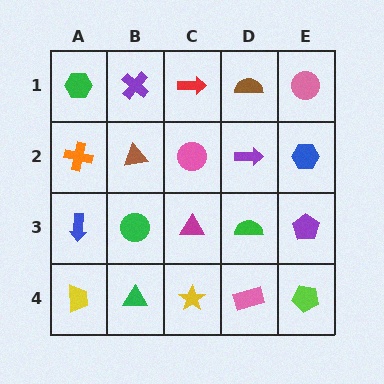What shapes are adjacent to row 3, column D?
A purple arrow (row 2, column D), a pink rectangle (row 4, column D), a magenta triangle (row 3, column C), a purple pentagon (row 3, column E).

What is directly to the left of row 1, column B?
A green hexagon.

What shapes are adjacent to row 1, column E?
A blue hexagon (row 2, column E), a brown semicircle (row 1, column D).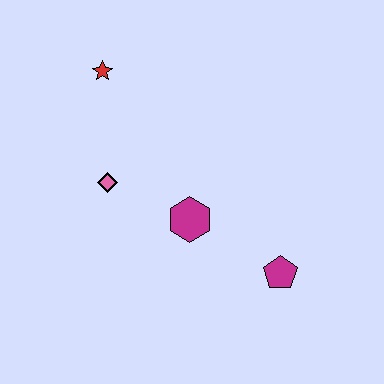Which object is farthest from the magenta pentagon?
The red star is farthest from the magenta pentagon.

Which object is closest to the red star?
The pink diamond is closest to the red star.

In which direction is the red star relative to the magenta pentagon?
The red star is above the magenta pentagon.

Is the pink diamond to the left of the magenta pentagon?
Yes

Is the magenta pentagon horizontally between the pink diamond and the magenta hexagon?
No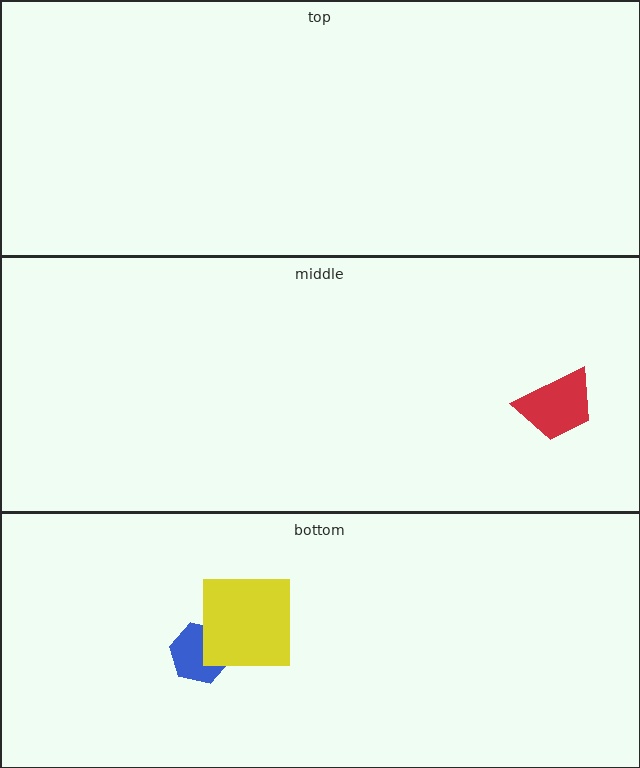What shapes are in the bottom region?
The blue hexagon, the yellow square.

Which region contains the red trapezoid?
The middle region.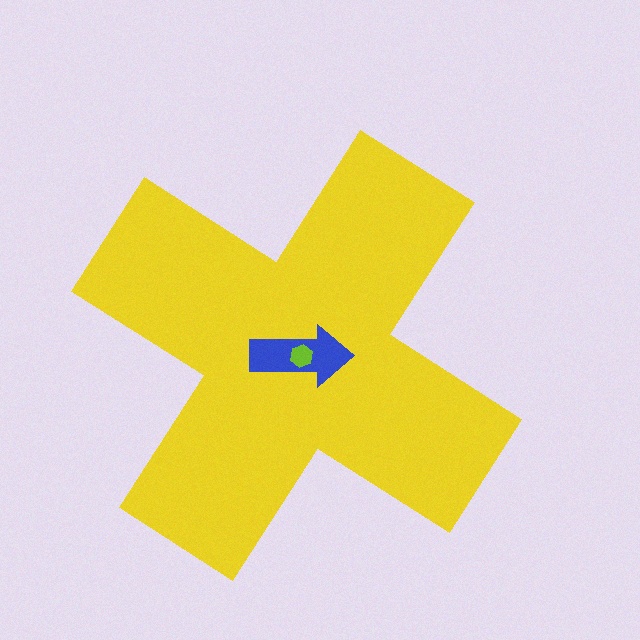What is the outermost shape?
The yellow cross.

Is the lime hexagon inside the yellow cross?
Yes.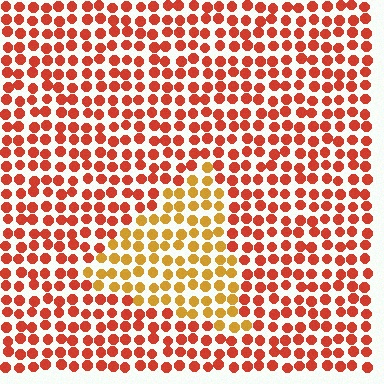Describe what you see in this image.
The image is filled with small red elements in a uniform arrangement. A triangle-shaped region is visible where the elements are tinted to a slightly different hue, forming a subtle color boundary.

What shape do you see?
I see a triangle.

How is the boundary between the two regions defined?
The boundary is defined purely by a slight shift in hue (about 35 degrees). Spacing, size, and orientation are identical on both sides.